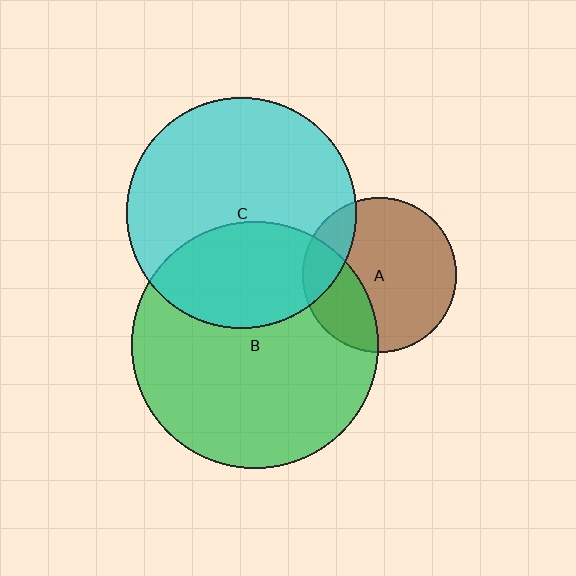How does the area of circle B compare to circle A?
Approximately 2.6 times.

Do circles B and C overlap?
Yes.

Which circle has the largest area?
Circle B (green).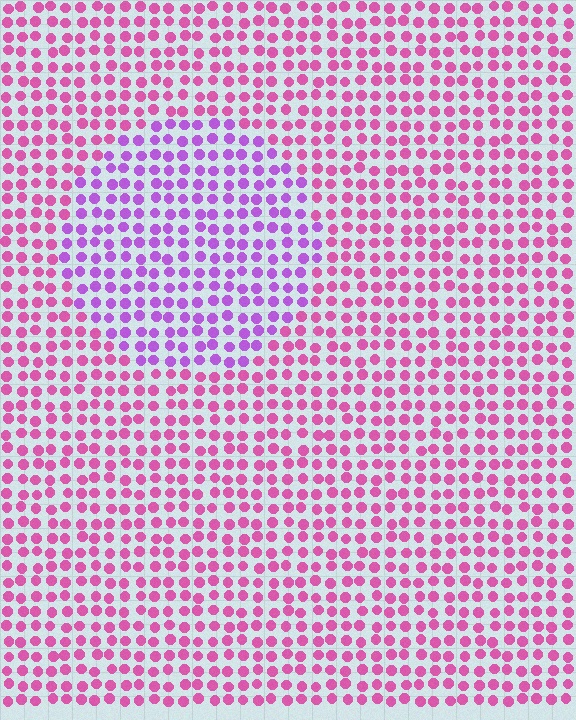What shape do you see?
I see a circle.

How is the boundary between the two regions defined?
The boundary is defined purely by a slight shift in hue (about 37 degrees). Spacing, size, and orientation are identical on both sides.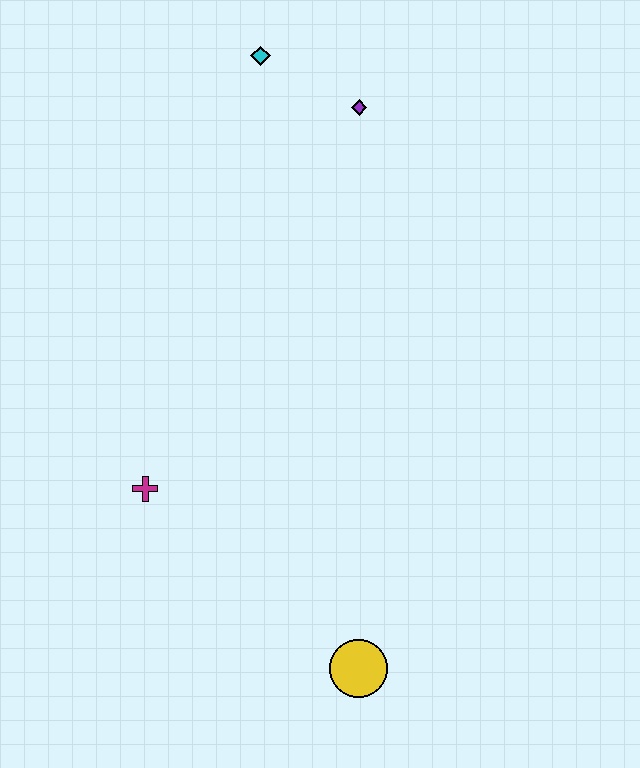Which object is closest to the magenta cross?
The yellow circle is closest to the magenta cross.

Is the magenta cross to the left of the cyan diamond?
Yes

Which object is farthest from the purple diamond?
The yellow circle is farthest from the purple diamond.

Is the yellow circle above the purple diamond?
No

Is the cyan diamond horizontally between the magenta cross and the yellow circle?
Yes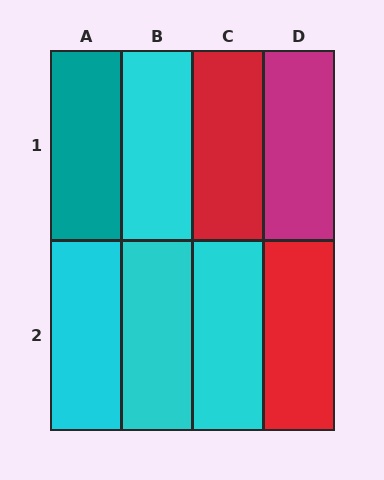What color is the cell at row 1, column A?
Teal.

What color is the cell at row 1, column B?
Cyan.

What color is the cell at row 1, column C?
Red.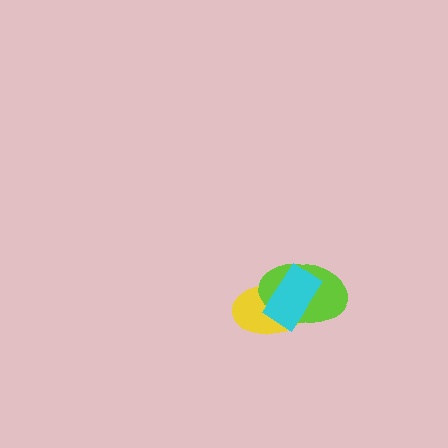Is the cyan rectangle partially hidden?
No, no other shape covers it.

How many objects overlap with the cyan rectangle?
2 objects overlap with the cyan rectangle.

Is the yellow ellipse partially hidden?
Yes, it is partially covered by another shape.